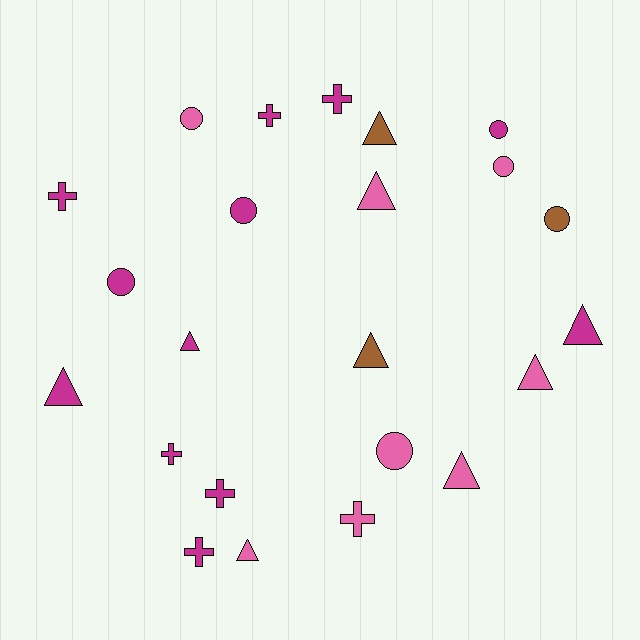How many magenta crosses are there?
There are 6 magenta crosses.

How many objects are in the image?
There are 23 objects.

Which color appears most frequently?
Magenta, with 12 objects.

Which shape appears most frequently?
Triangle, with 9 objects.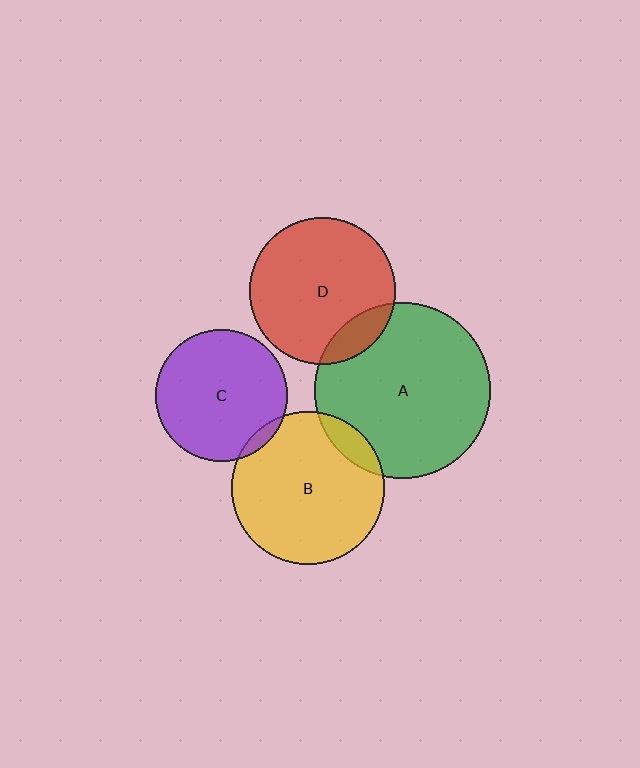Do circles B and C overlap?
Yes.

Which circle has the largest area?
Circle A (green).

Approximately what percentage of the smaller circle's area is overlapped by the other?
Approximately 5%.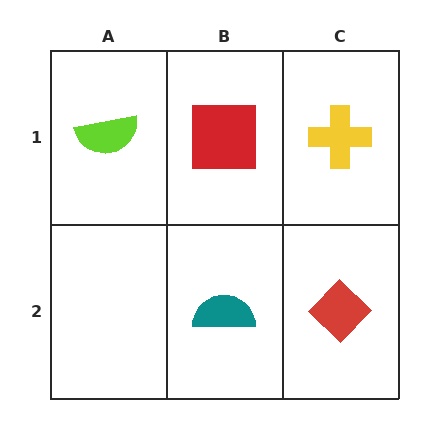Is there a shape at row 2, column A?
No, that cell is empty.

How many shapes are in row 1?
3 shapes.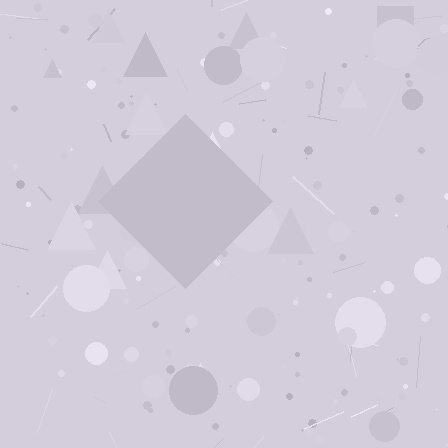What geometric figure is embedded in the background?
A diamond is embedded in the background.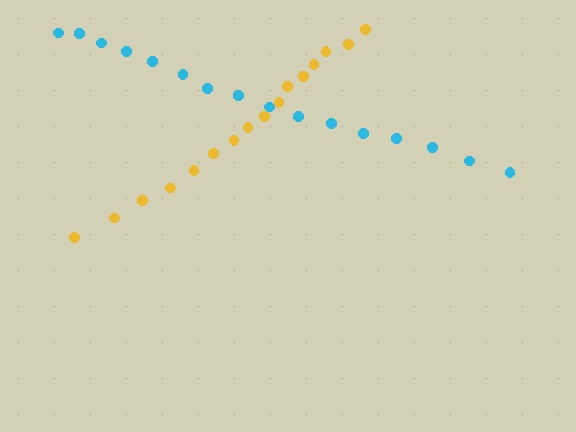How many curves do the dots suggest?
There are 2 distinct paths.